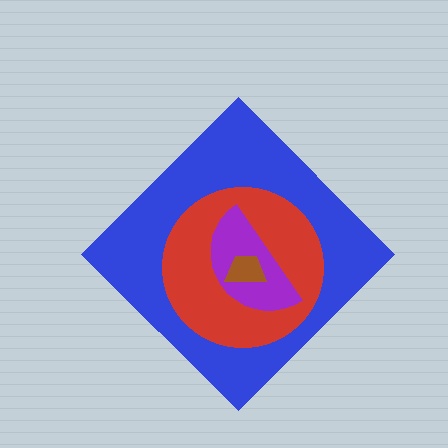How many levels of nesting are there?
4.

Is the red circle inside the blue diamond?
Yes.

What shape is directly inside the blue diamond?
The red circle.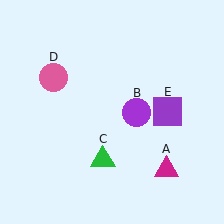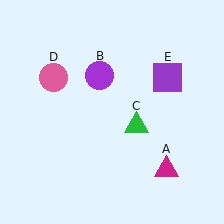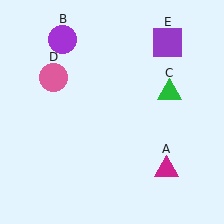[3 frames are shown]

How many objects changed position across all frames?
3 objects changed position: purple circle (object B), green triangle (object C), purple square (object E).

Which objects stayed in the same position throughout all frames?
Magenta triangle (object A) and pink circle (object D) remained stationary.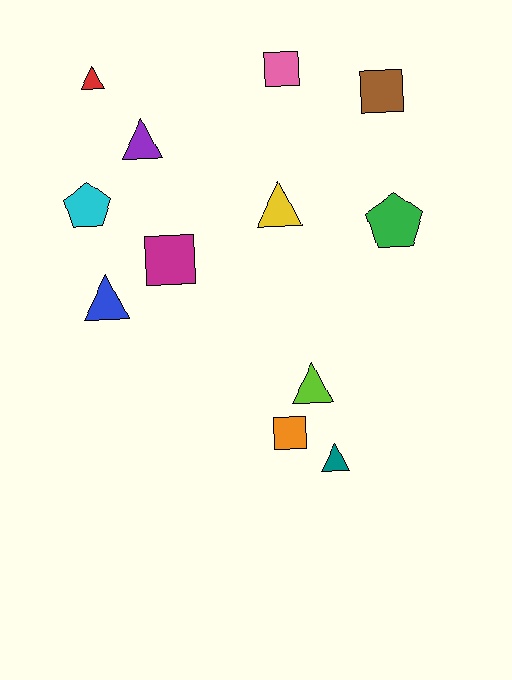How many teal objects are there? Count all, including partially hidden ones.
There is 1 teal object.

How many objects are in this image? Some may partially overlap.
There are 12 objects.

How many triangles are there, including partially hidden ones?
There are 6 triangles.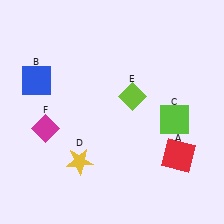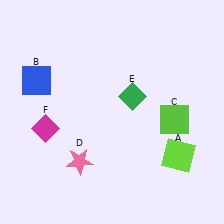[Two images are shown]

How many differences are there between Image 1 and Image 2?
There are 3 differences between the two images.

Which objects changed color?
A changed from red to lime. D changed from yellow to pink. E changed from lime to green.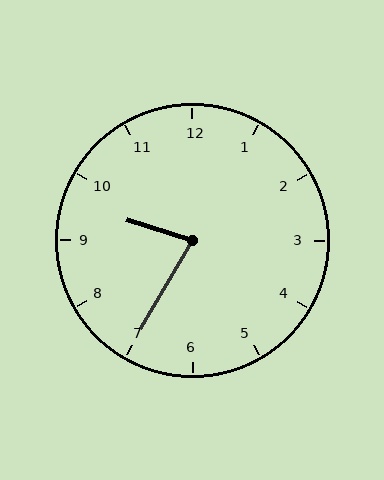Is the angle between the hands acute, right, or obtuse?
It is acute.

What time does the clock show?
9:35.